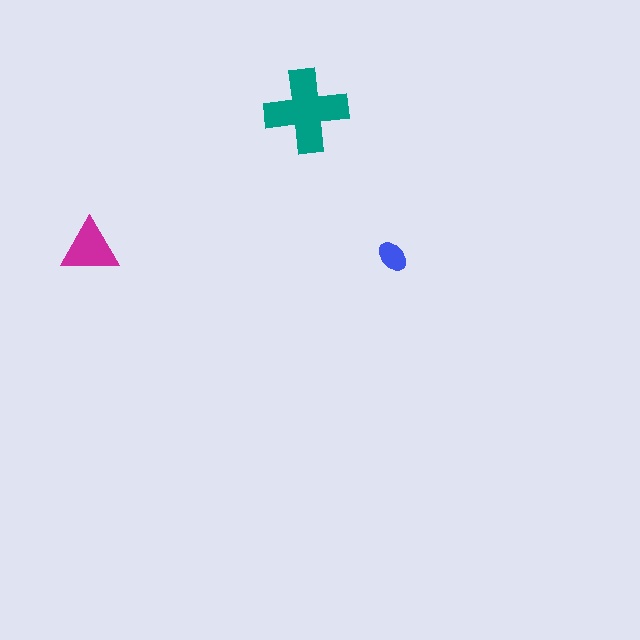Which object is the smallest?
The blue ellipse.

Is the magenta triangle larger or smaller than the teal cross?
Smaller.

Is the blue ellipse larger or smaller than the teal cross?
Smaller.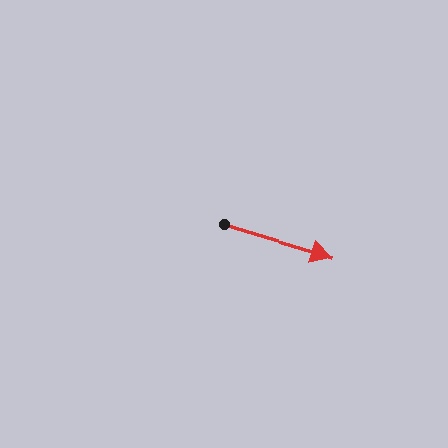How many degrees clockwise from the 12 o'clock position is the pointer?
Approximately 107 degrees.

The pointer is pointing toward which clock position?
Roughly 4 o'clock.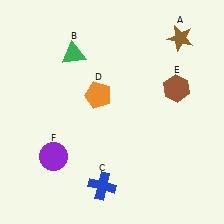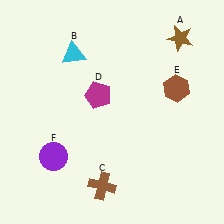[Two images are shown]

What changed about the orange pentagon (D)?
In Image 1, D is orange. In Image 2, it changed to magenta.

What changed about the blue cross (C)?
In Image 1, C is blue. In Image 2, it changed to brown.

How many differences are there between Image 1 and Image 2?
There are 3 differences between the two images.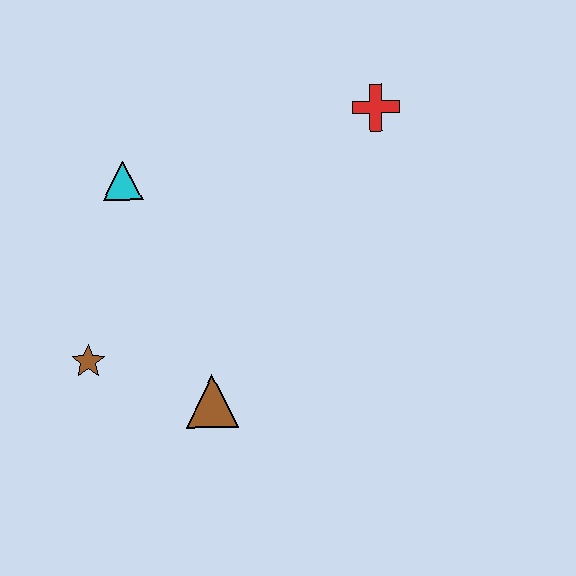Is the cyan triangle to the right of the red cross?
No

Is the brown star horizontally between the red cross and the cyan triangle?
No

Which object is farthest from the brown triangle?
The red cross is farthest from the brown triangle.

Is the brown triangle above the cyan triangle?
No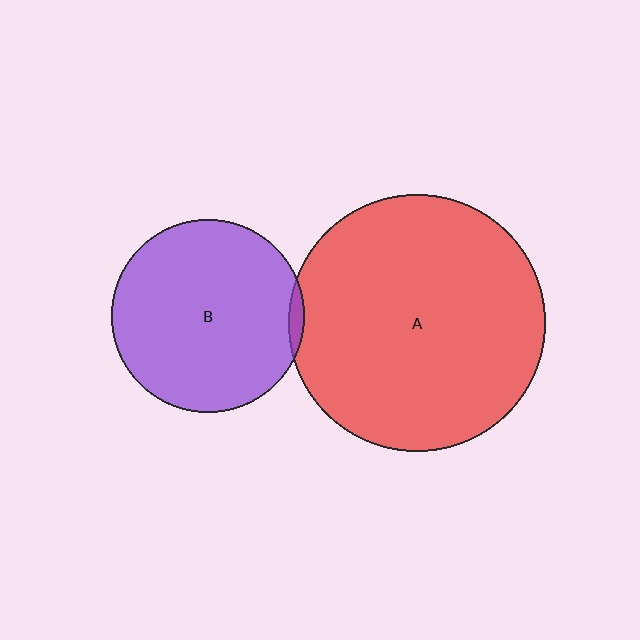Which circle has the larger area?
Circle A (red).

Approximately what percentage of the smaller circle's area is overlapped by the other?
Approximately 5%.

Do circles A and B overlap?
Yes.